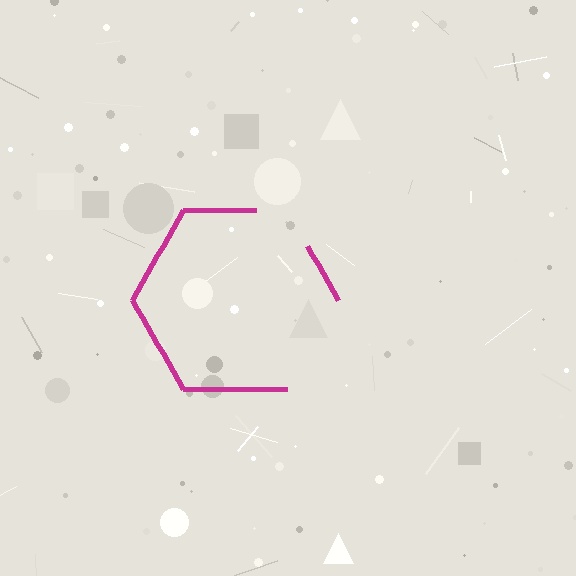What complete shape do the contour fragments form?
The contour fragments form a hexagon.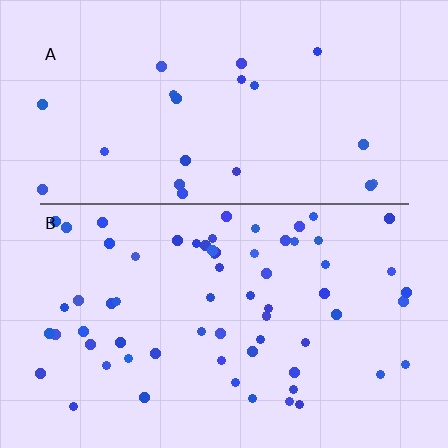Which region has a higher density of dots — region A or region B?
B (the bottom).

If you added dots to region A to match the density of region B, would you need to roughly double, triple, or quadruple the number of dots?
Approximately triple.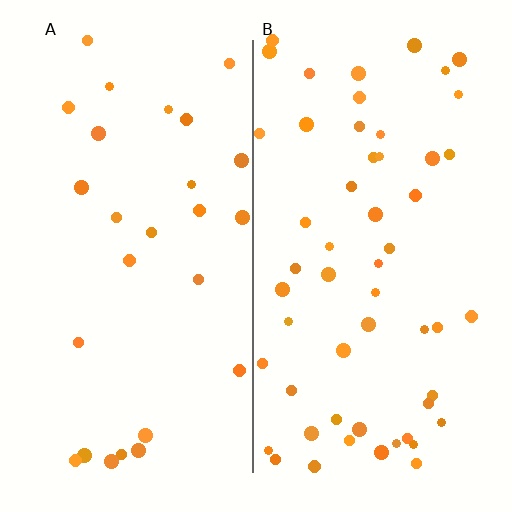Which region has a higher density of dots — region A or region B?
B (the right).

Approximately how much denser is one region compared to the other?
Approximately 2.0× — region B over region A.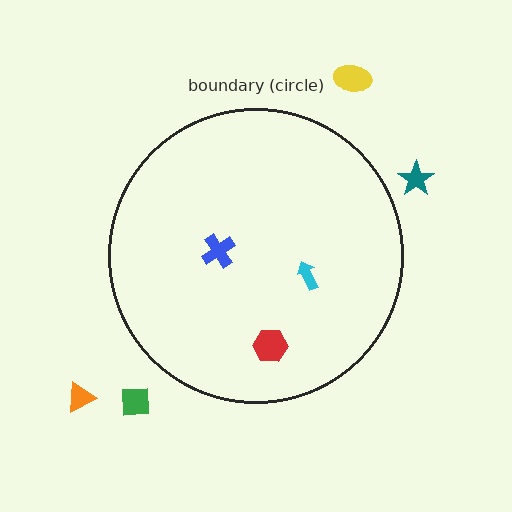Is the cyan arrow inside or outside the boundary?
Inside.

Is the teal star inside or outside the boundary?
Outside.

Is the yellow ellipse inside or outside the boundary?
Outside.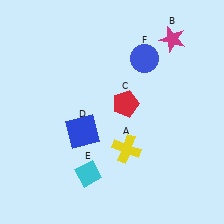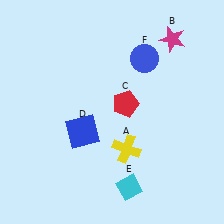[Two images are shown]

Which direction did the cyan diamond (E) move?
The cyan diamond (E) moved right.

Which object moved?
The cyan diamond (E) moved right.